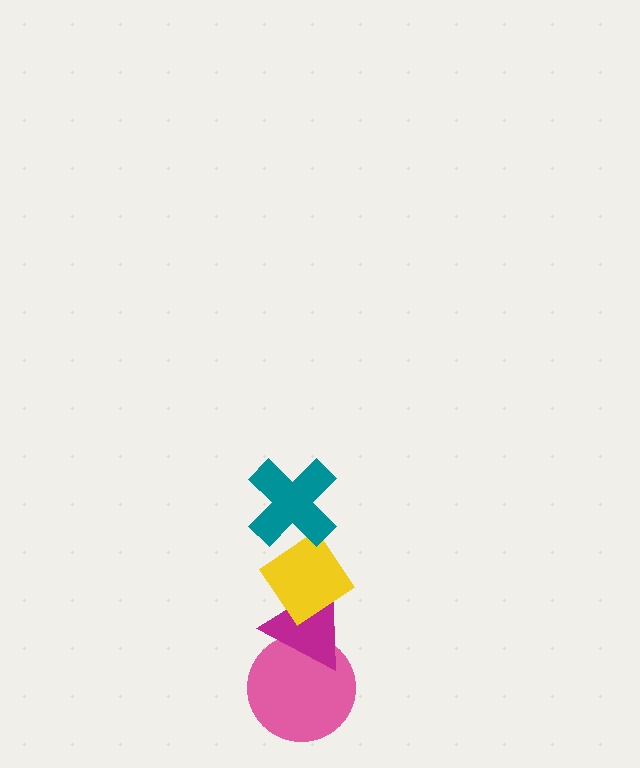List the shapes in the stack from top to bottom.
From top to bottom: the teal cross, the yellow diamond, the magenta triangle, the pink circle.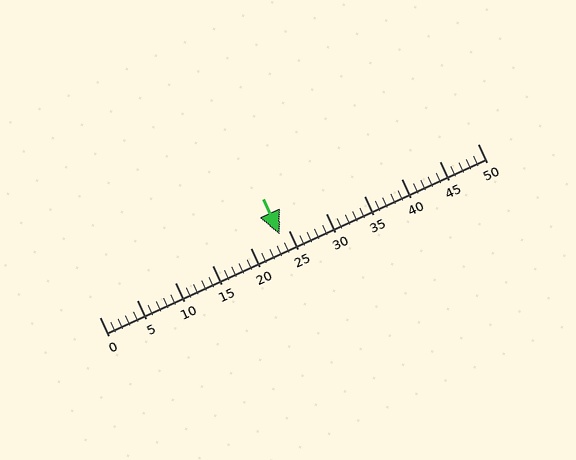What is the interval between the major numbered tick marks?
The major tick marks are spaced 5 units apart.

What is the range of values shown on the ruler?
The ruler shows values from 0 to 50.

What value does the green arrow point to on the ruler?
The green arrow points to approximately 24.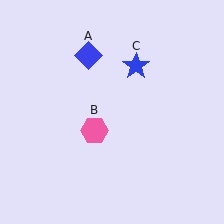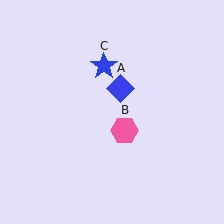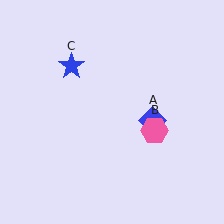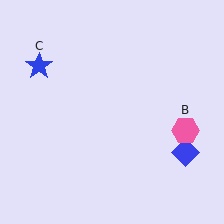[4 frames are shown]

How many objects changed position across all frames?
3 objects changed position: blue diamond (object A), pink hexagon (object B), blue star (object C).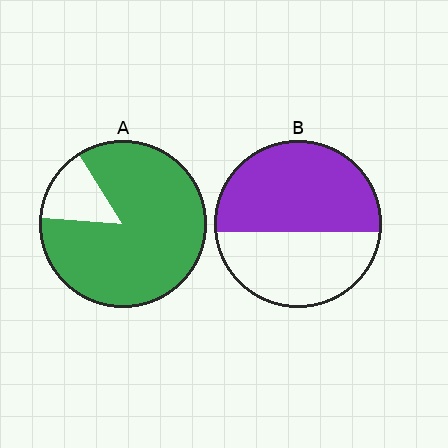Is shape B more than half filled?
Yes.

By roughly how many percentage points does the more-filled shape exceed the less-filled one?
By roughly 30 percentage points (A over B).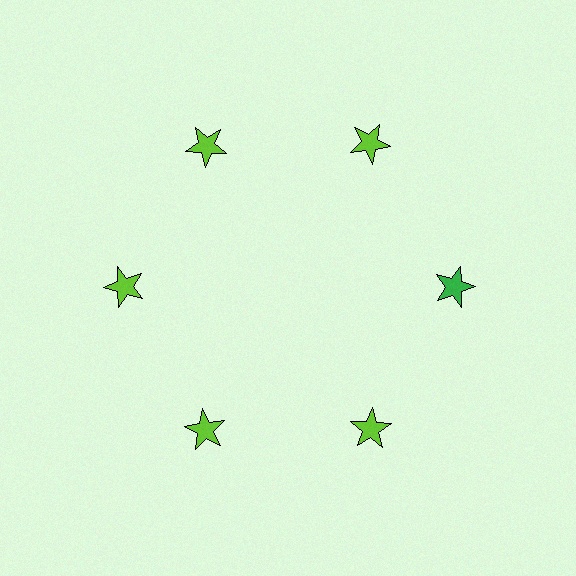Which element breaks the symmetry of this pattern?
The green star at roughly the 3 o'clock position breaks the symmetry. All other shapes are lime stars.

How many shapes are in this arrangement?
There are 6 shapes arranged in a ring pattern.